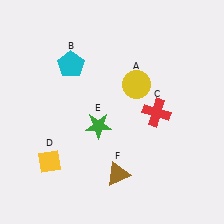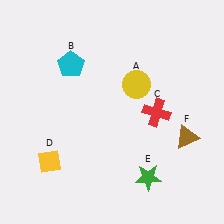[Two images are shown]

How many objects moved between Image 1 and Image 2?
2 objects moved between the two images.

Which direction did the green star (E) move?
The green star (E) moved down.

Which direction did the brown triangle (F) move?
The brown triangle (F) moved right.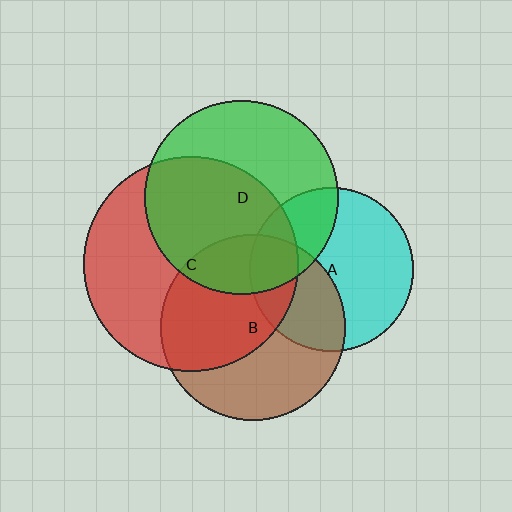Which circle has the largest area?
Circle C (red).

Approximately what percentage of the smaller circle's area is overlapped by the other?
Approximately 20%.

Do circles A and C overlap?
Yes.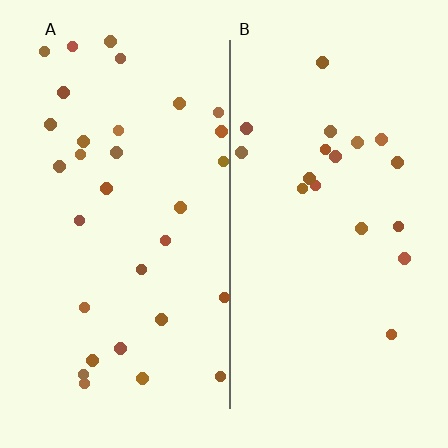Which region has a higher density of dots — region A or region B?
A (the left).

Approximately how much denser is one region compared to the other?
Approximately 1.7× — region A over region B.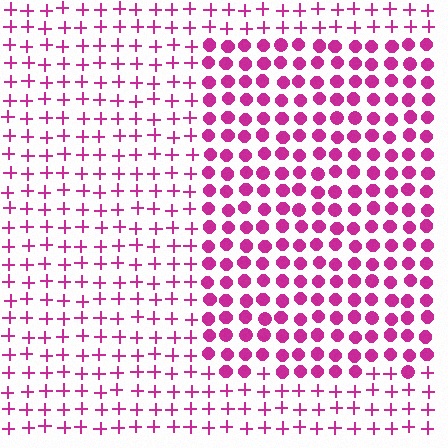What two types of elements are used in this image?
The image uses circles inside the rectangle region and plus signs outside it.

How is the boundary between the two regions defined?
The boundary is defined by a change in element shape: circles inside vs. plus signs outside. All elements share the same color and spacing.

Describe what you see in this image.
The image is filled with small magenta elements arranged in a uniform grid. A rectangle-shaped region contains circles, while the surrounding area contains plus signs. The boundary is defined purely by the change in element shape.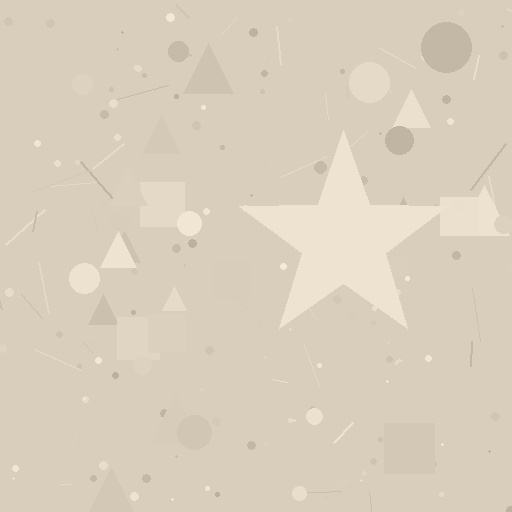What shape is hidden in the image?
A star is hidden in the image.